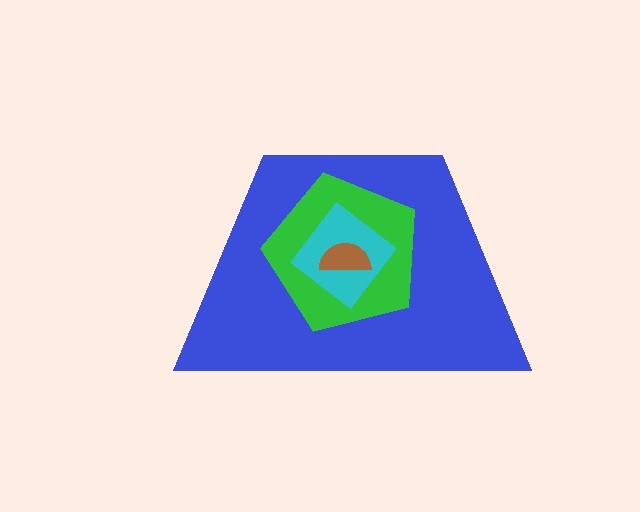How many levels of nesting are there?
4.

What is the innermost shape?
The brown semicircle.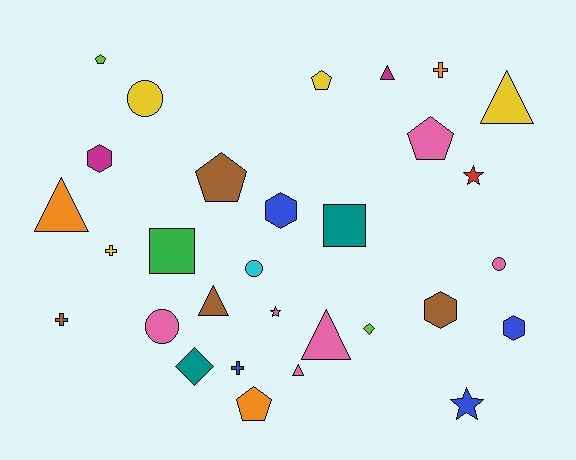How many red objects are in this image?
There is 1 red object.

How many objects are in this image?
There are 30 objects.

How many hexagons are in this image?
There are 4 hexagons.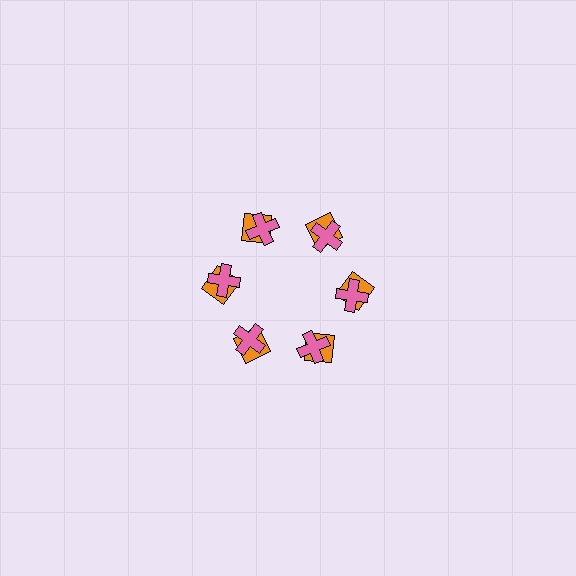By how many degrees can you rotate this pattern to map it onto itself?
The pattern maps onto itself every 60 degrees of rotation.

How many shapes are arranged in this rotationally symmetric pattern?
There are 12 shapes, arranged in 6 groups of 2.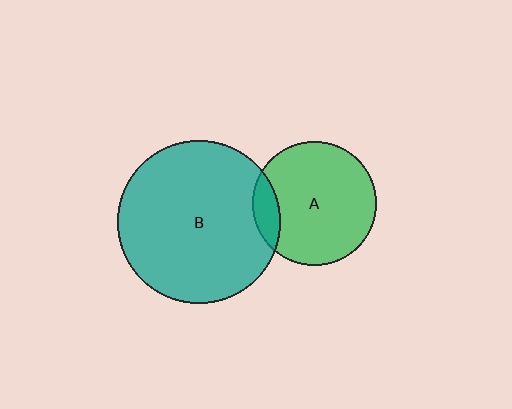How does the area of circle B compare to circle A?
Approximately 1.7 times.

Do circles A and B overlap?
Yes.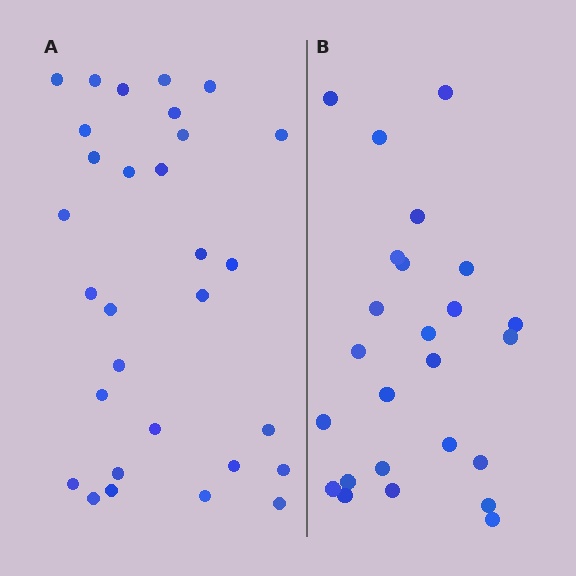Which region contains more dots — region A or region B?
Region A (the left region) has more dots.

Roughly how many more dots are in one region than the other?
Region A has about 5 more dots than region B.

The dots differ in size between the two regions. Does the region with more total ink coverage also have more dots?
No. Region B has more total ink coverage because its dots are larger, but region A actually contains more individual dots. Total area can be misleading — the number of items is what matters here.